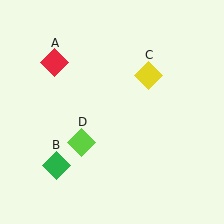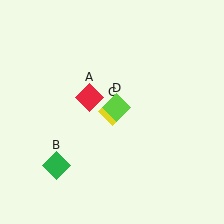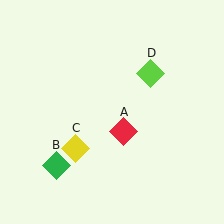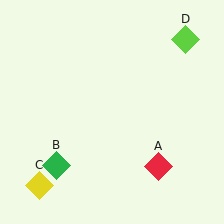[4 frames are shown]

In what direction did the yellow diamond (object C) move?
The yellow diamond (object C) moved down and to the left.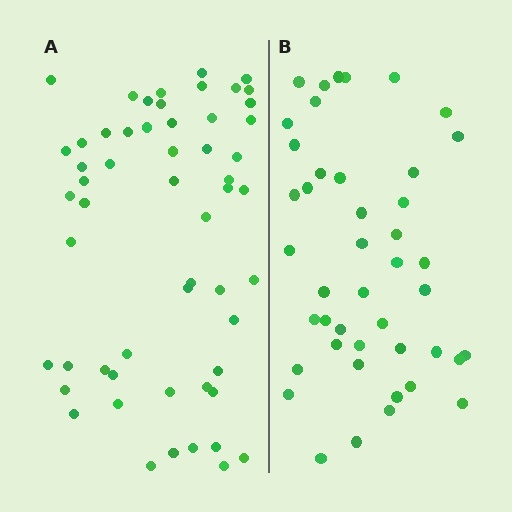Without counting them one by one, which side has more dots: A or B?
Region A (the left region) has more dots.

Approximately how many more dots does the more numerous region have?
Region A has roughly 12 or so more dots than region B.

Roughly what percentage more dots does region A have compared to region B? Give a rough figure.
About 25% more.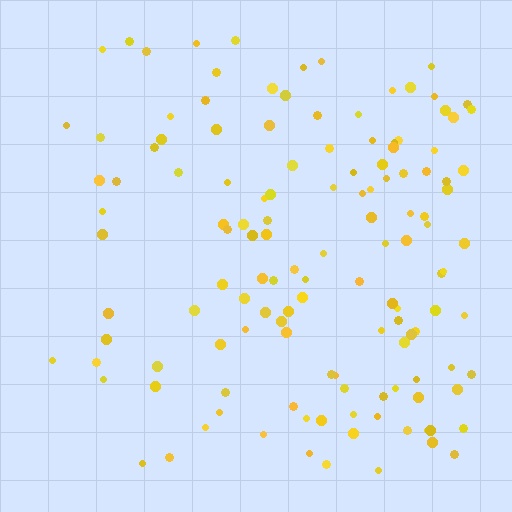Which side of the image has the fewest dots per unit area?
The left.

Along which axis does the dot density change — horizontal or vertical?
Horizontal.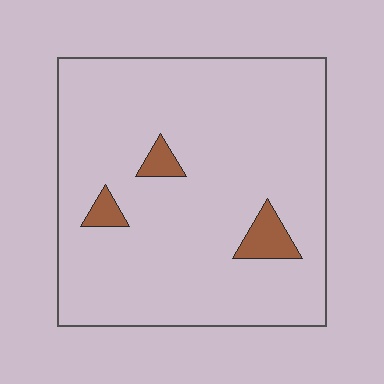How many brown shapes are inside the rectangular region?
3.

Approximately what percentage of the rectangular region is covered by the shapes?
Approximately 5%.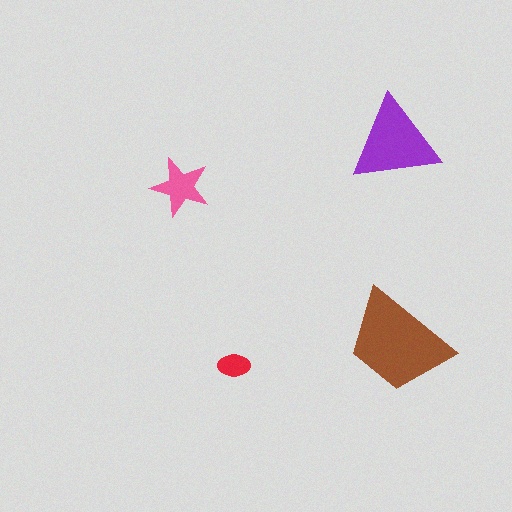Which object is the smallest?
The red ellipse.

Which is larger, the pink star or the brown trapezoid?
The brown trapezoid.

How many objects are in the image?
There are 4 objects in the image.